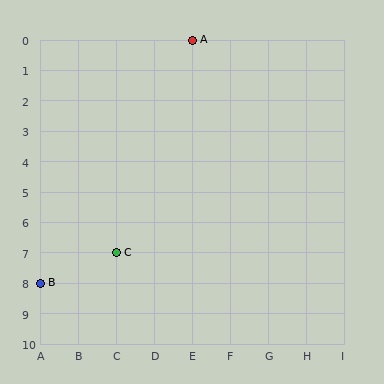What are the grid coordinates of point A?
Point A is at grid coordinates (E, 0).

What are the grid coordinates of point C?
Point C is at grid coordinates (C, 7).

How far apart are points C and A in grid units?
Points C and A are 2 columns and 7 rows apart (about 7.3 grid units diagonally).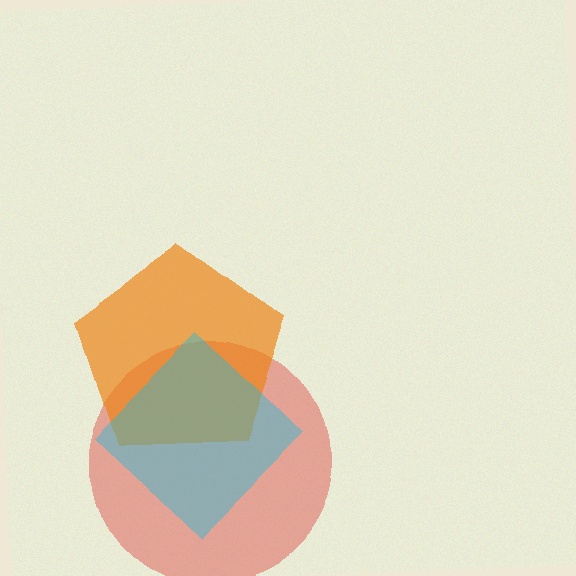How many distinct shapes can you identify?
There are 3 distinct shapes: a red circle, an orange pentagon, a cyan diamond.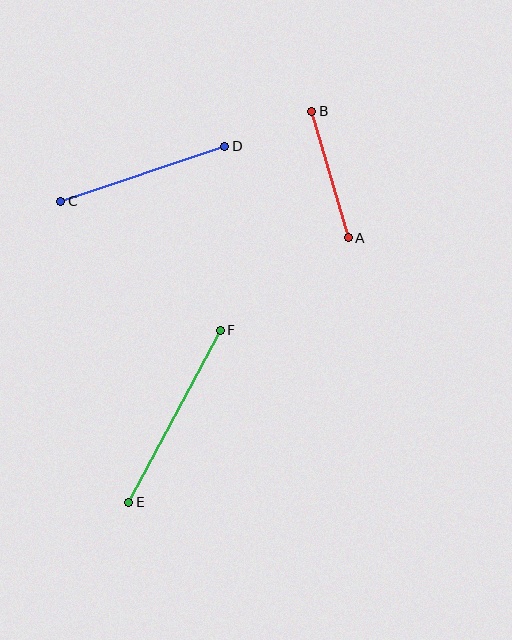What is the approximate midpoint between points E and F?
The midpoint is at approximately (175, 416) pixels.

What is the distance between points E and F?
The distance is approximately 195 pixels.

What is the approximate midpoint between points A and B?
The midpoint is at approximately (330, 174) pixels.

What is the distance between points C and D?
The distance is approximately 173 pixels.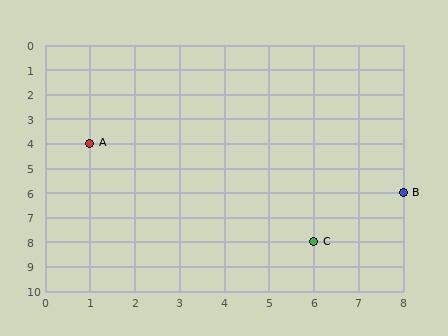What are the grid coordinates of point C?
Point C is at grid coordinates (6, 8).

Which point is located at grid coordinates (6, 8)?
Point C is at (6, 8).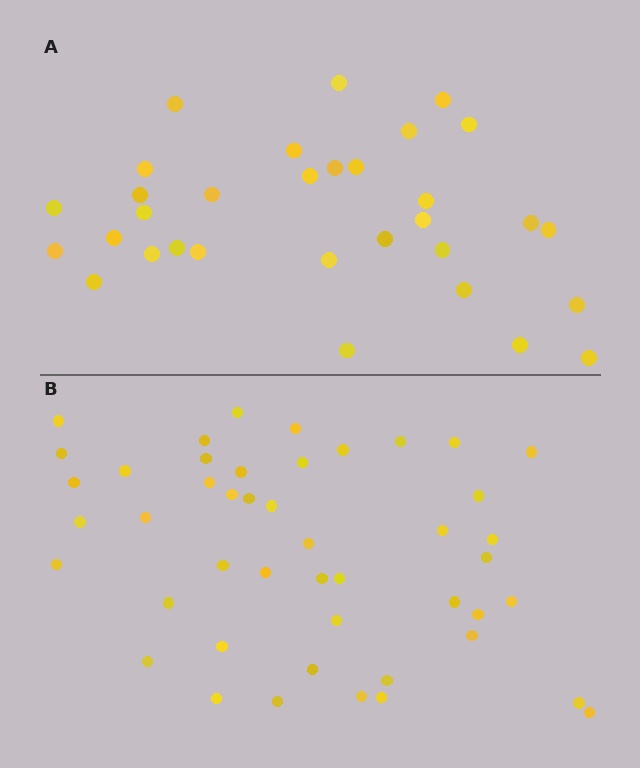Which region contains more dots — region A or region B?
Region B (the bottom region) has more dots.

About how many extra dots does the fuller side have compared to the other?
Region B has approximately 15 more dots than region A.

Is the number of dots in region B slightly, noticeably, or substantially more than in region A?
Region B has noticeably more, but not dramatically so. The ratio is roughly 1.4 to 1.